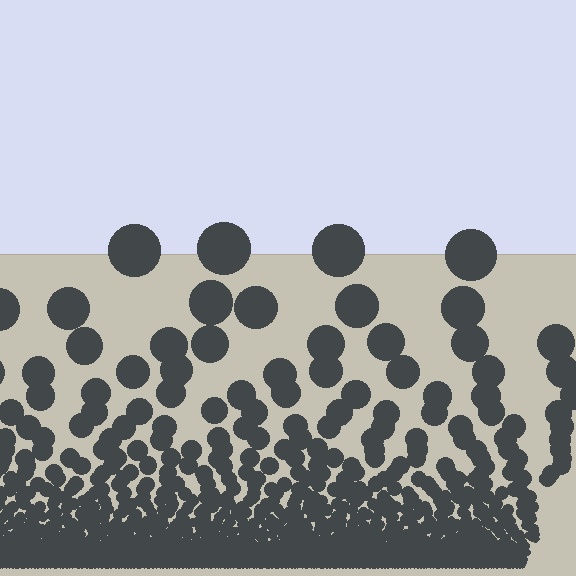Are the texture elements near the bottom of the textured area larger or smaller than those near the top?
Smaller. The gradient is inverted — elements near the bottom are smaller and denser.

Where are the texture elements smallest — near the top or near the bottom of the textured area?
Near the bottom.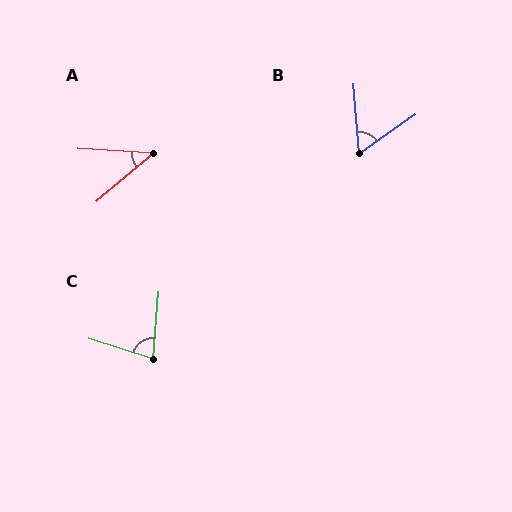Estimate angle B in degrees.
Approximately 59 degrees.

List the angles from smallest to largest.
A (44°), B (59°), C (78°).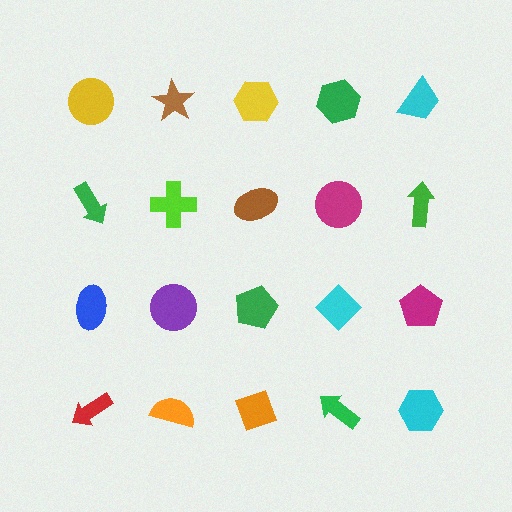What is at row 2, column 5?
A green arrow.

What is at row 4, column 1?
A red arrow.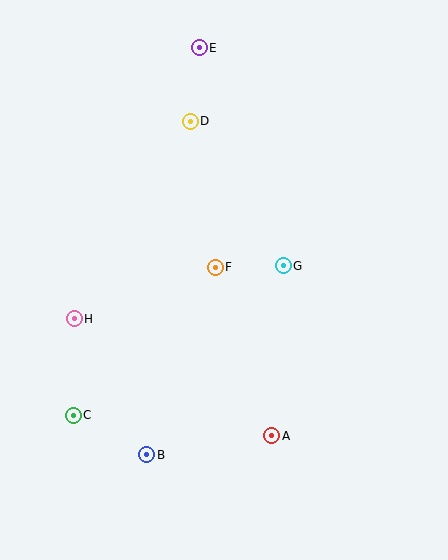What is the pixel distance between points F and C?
The distance between F and C is 205 pixels.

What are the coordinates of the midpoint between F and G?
The midpoint between F and G is at (249, 266).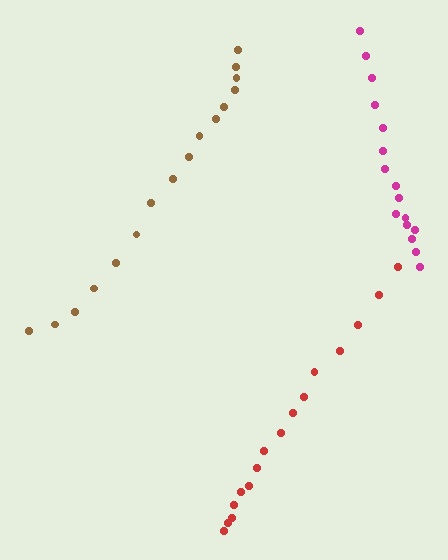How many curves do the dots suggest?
There are 3 distinct paths.